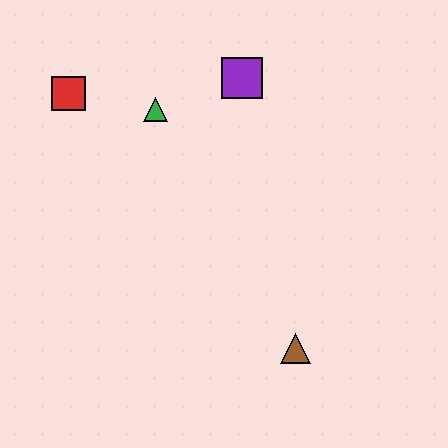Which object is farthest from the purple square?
The brown triangle is farthest from the purple square.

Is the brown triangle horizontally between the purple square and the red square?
No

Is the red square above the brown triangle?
Yes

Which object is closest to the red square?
The green triangle is closest to the red square.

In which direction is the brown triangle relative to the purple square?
The brown triangle is below the purple square.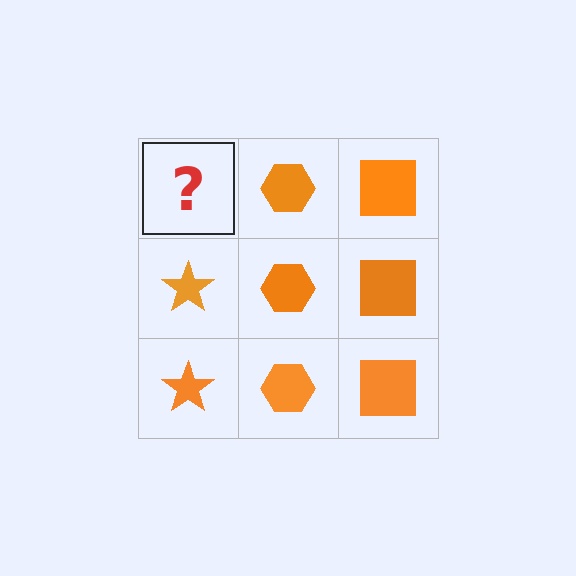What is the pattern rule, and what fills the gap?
The rule is that each column has a consistent shape. The gap should be filled with an orange star.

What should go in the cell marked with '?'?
The missing cell should contain an orange star.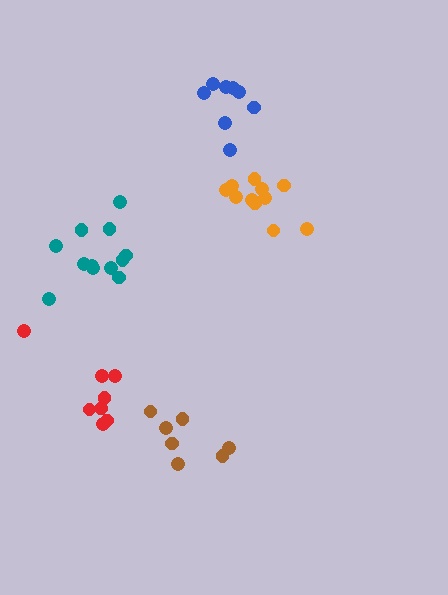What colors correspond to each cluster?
The clusters are colored: blue, teal, orange, red, brown.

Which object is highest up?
The blue cluster is topmost.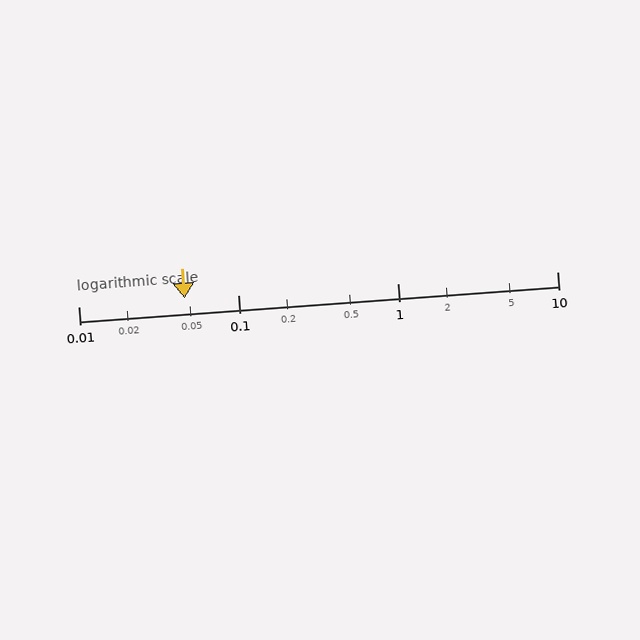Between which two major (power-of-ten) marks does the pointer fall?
The pointer is between 0.01 and 0.1.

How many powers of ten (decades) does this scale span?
The scale spans 3 decades, from 0.01 to 10.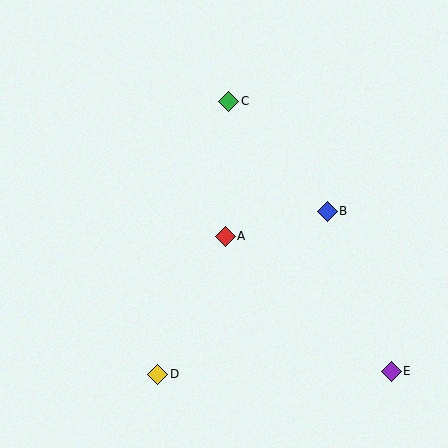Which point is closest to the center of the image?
Point A at (225, 236) is closest to the center.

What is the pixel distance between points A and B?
The distance between A and B is 105 pixels.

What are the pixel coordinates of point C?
Point C is at (229, 101).